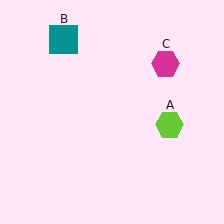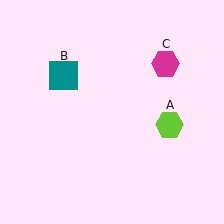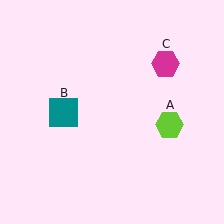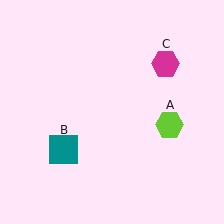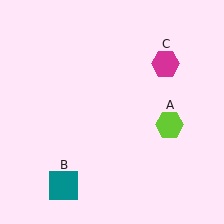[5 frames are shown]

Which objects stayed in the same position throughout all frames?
Lime hexagon (object A) and magenta hexagon (object C) remained stationary.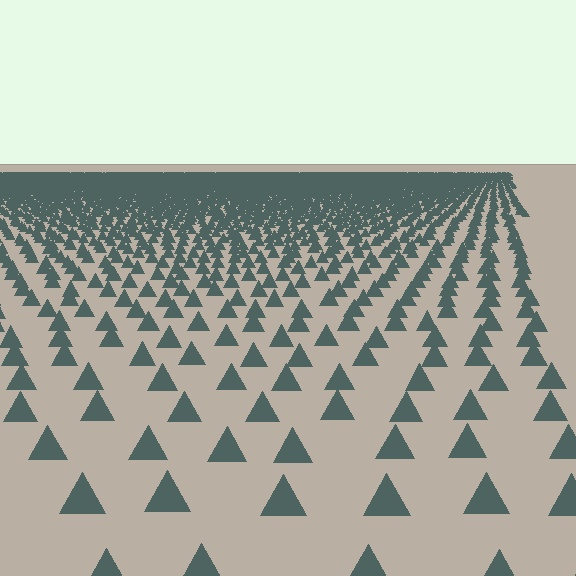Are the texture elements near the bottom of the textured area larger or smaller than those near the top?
Larger. Near the bottom, elements are closer to the viewer and appear at a bigger on-screen size.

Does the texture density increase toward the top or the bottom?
Density increases toward the top.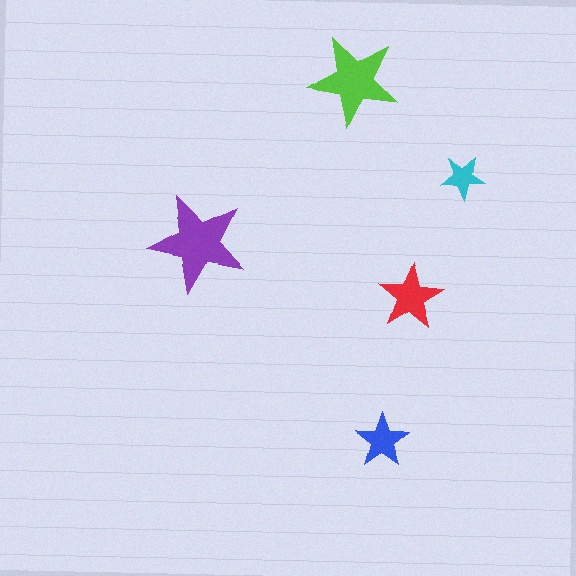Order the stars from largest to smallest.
the purple one, the lime one, the red one, the blue one, the cyan one.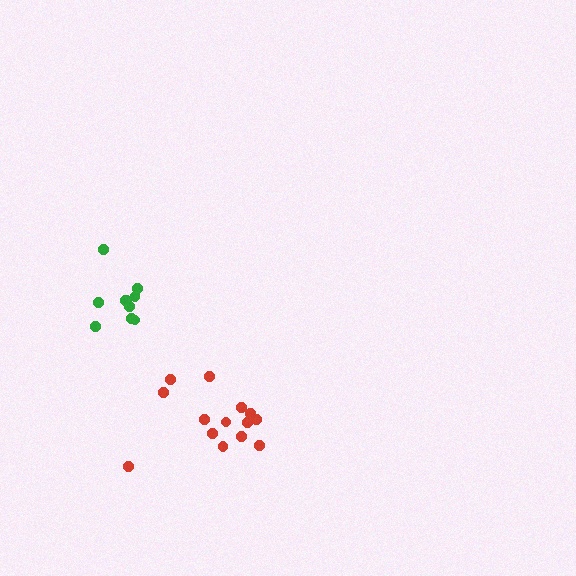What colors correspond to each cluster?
The clusters are colored: red, green.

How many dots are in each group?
Group 1: 14 dots, Group 2: 10 dots (24 total).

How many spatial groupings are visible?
There are 2 spatial groupings.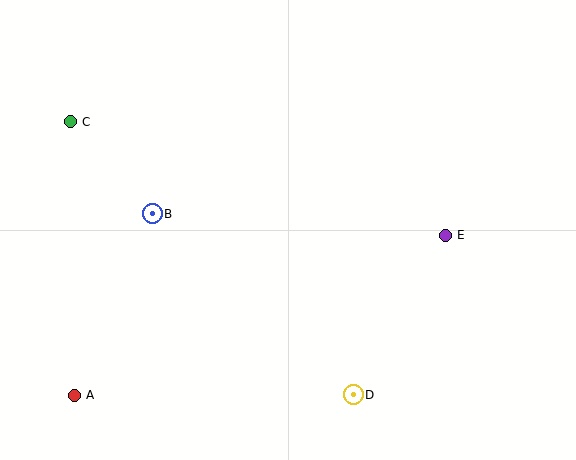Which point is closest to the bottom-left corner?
Point A is closest to the bottom-left corner.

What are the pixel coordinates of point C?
Point C is at (70, 122).